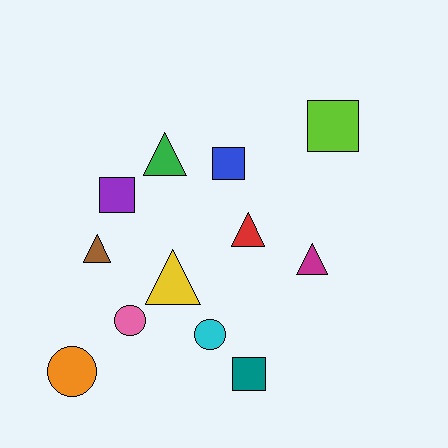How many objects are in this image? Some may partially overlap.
There are 12 objects.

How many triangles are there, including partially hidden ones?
There are 5 triangles.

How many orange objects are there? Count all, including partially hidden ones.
There is 1 orange object.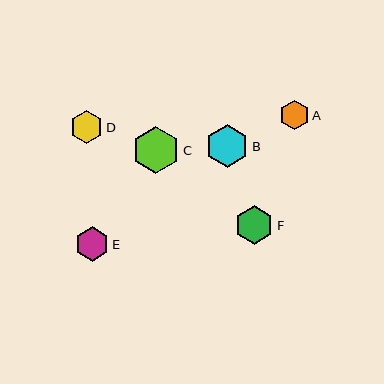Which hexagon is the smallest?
Hexagon A is the smallest with a size of approximately 29 pixels.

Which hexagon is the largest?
Hexagon C is the largest with a size of approximately 48 pixels.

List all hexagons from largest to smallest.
From largest to smallest: C, B, F, E, D, A.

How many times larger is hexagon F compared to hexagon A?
Hexagon F is approximately 1.3 times the size of hexagon A.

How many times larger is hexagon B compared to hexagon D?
Hexagon B is approximately 1.3 times the size of hexagon D.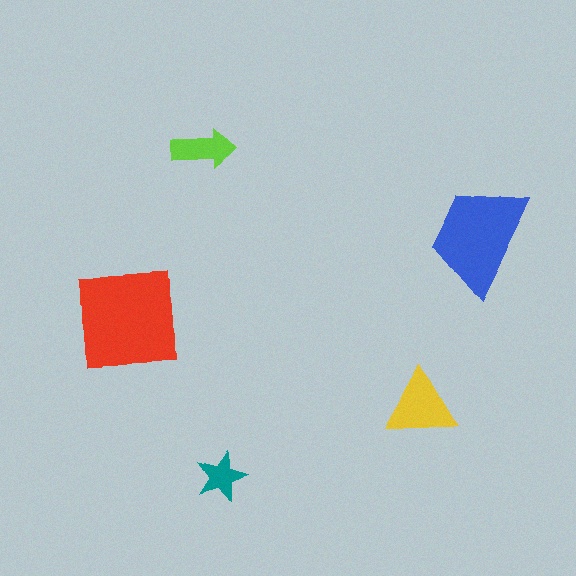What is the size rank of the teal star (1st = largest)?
5th.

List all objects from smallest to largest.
The teal star, the lime arrow, the yellow triangle, the blue trapezoid, the red square.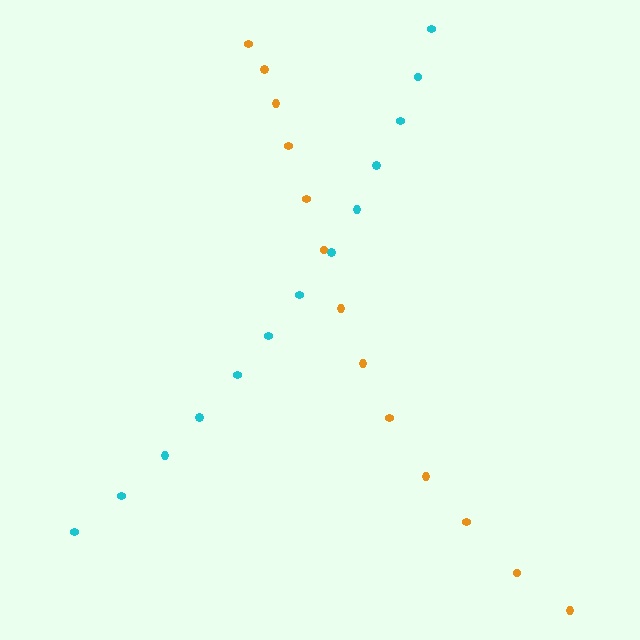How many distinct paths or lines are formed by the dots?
There are 2 distinct paths.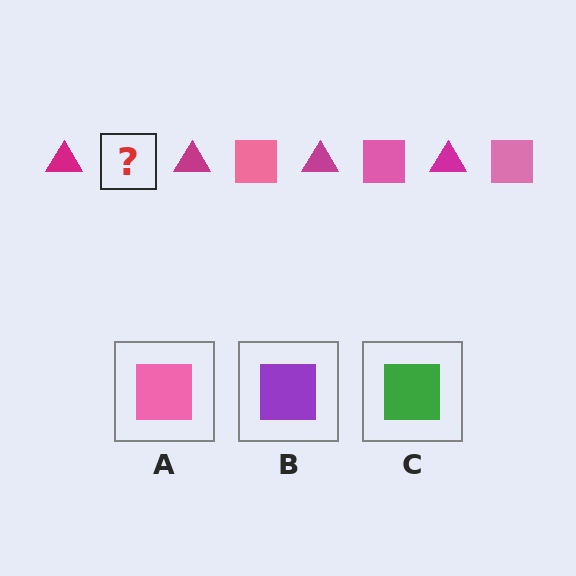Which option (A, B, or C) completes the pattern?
A.